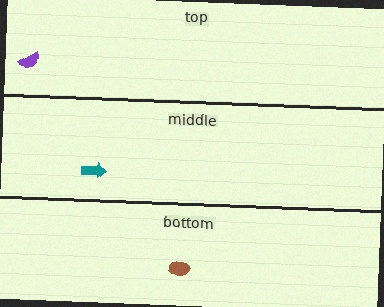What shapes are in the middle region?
The teal arrow.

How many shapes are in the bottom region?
1.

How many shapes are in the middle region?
1.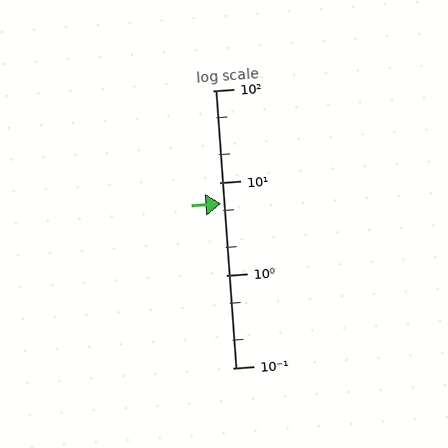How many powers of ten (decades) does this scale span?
The scale spans 3 decades, from 0.1 to 100.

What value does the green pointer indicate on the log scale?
The pointer indicates approximately 6.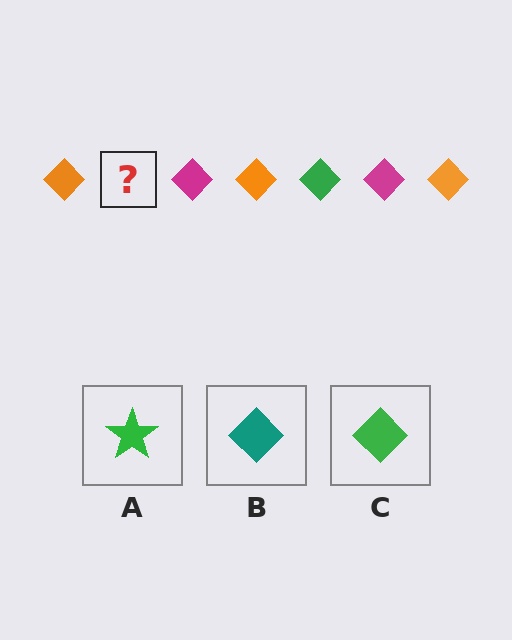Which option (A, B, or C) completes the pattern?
C.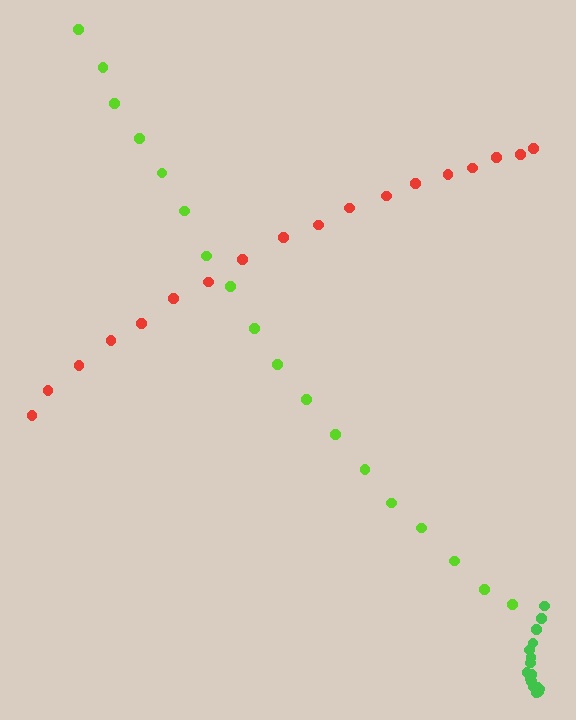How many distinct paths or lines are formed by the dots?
There are 3 distinct paths.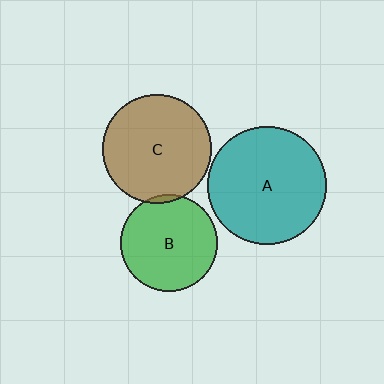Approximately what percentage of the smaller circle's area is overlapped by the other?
Approximately 5%.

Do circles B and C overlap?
Yes.